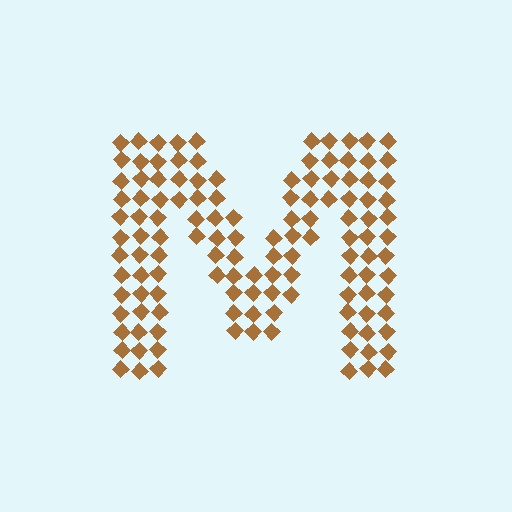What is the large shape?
The large shape is the letter M.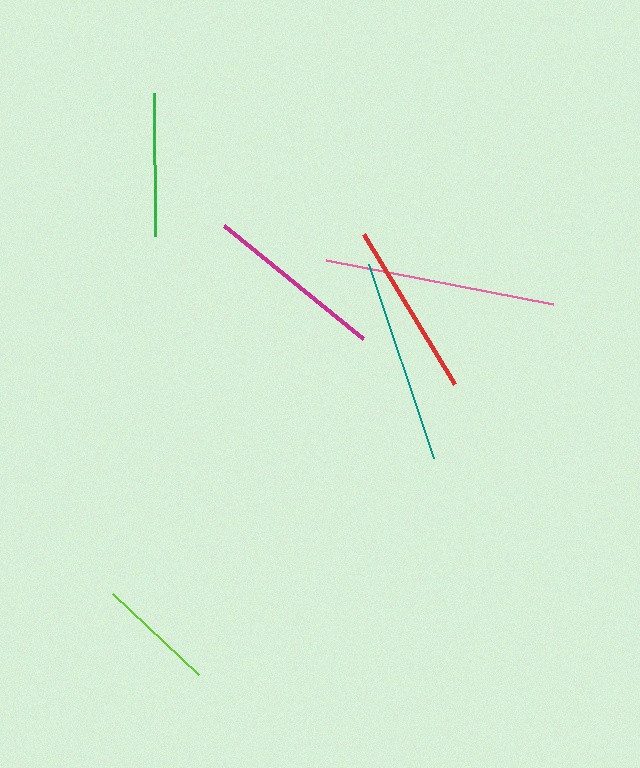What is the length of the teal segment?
The teal segment is approximately 204 pixels long.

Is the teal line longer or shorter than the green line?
The teal line is longer than the green line.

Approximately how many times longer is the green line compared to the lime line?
The green line is approximately 1.2 times the length of the lime line.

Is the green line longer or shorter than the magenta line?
The magenta line is longer than the green line.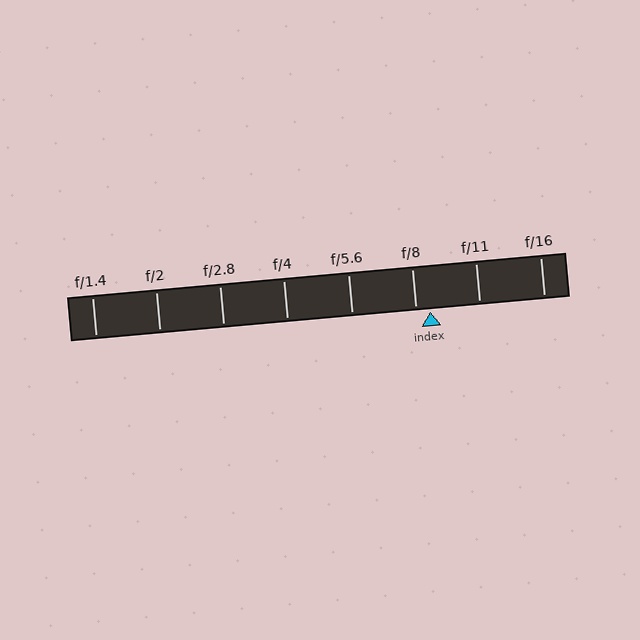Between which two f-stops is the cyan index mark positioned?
The index mark is between f/8 and f/11.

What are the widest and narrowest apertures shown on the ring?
The widest aperture shown is f/1.4 and the narrowest is f/16.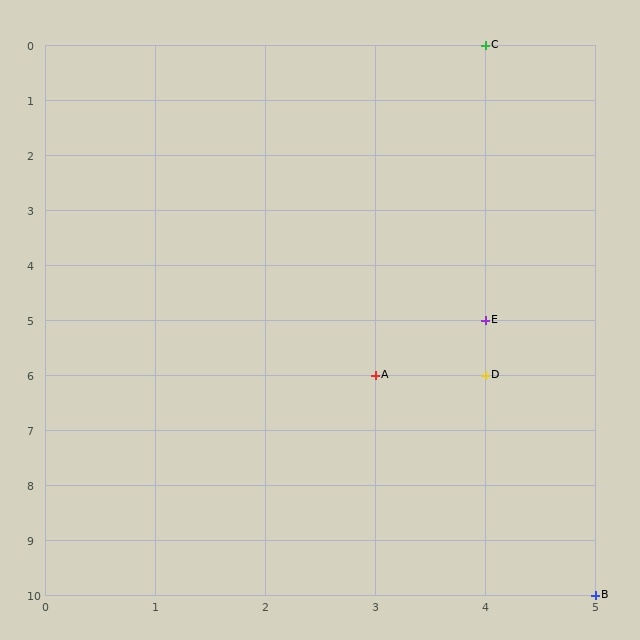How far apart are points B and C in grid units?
Points B and C are 1 column and 10 rows apart (about 10.0 grid units diagonally).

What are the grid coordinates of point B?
Point B is at grid coordinates (5, 10).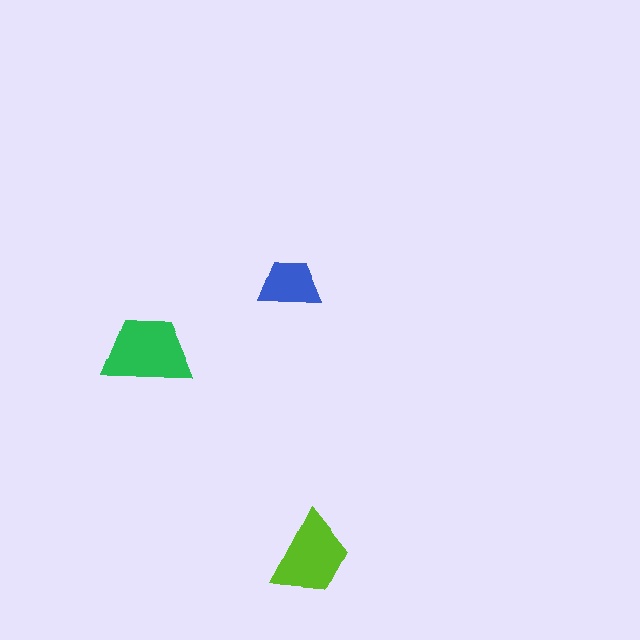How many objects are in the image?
There are 3 objects in the image.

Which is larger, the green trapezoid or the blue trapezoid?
The green one.